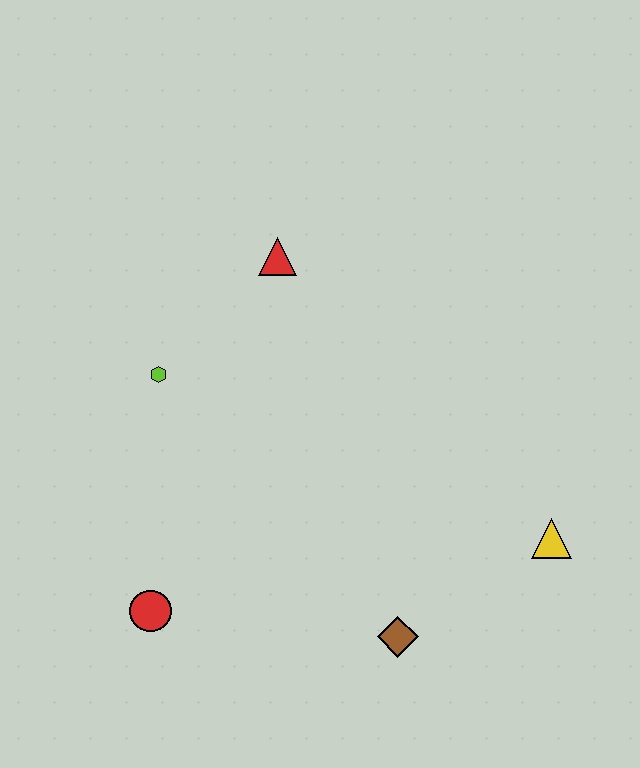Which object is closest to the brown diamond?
The yellow triangle is closest to the brown diamond.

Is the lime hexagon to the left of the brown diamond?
Yes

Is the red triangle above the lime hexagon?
Yes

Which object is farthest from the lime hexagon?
The yellow triangle is farthest from the lime hexagon.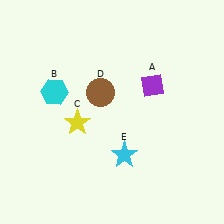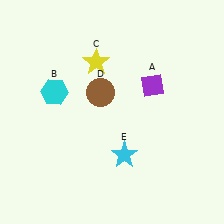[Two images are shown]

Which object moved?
The yellow star (C) moved up.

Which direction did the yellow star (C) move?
The yellow star (C) moved up.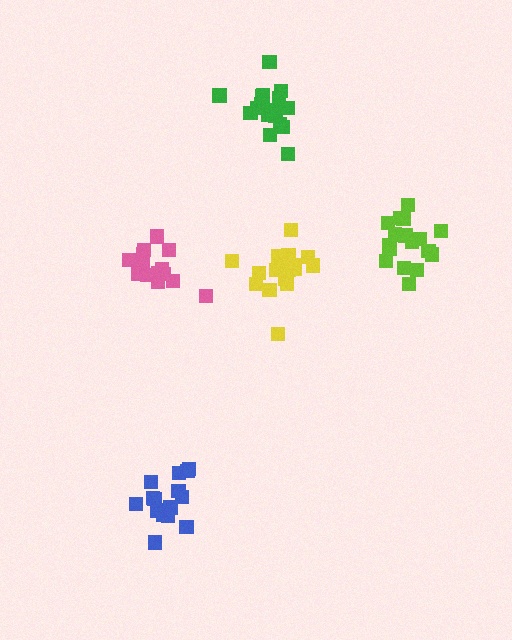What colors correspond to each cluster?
The clusters are colored: blue, yellow, green, lime, pink.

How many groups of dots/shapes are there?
There are 5 groups.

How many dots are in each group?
Group 1: 16 dots, Group 2: 20 dots, Group 3: 20 dots, Group 4: 20 dots, Group 5: 14 dots (90 total).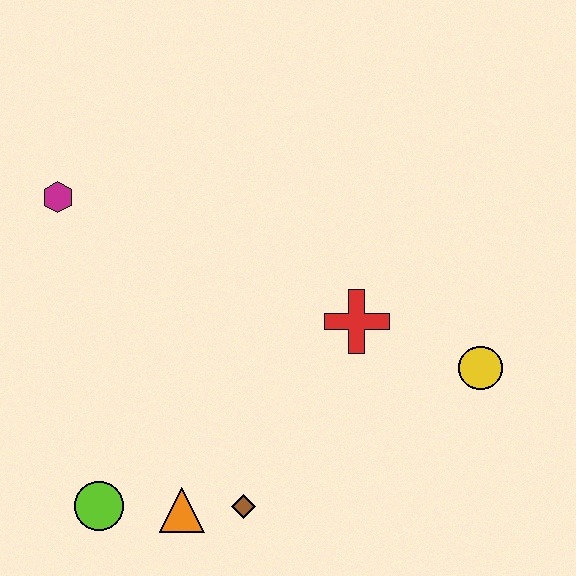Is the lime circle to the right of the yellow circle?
No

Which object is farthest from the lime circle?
The yellow circle is farthest from the lime circle.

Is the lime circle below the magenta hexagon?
Yes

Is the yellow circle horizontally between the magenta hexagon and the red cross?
No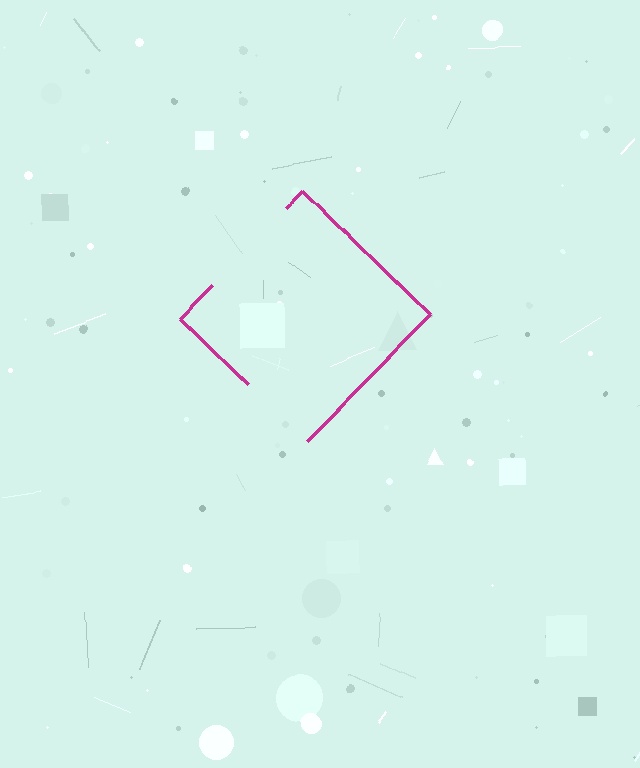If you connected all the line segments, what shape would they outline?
They would outline a diamond.